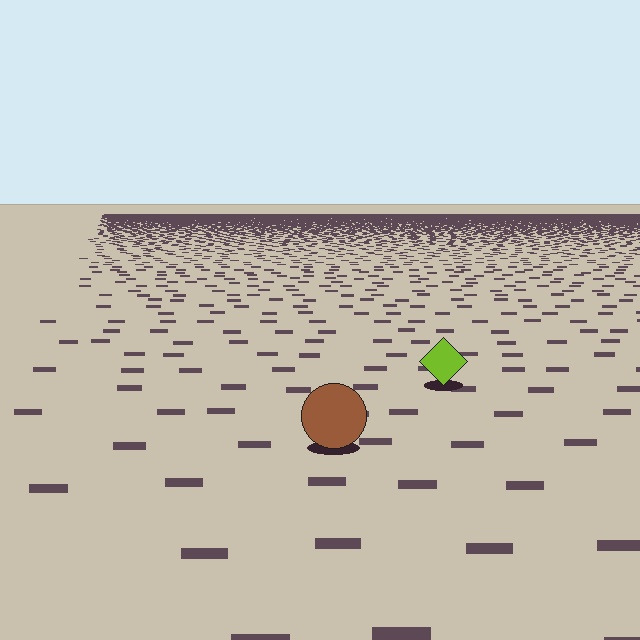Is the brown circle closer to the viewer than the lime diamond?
Yes. The brown circle is closer — you can tell from the texture gradient: the ground texture is coarser near it.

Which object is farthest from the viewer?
The lime diamond is farthest from the viewer. It appears smaller and the ground texture around it is denser.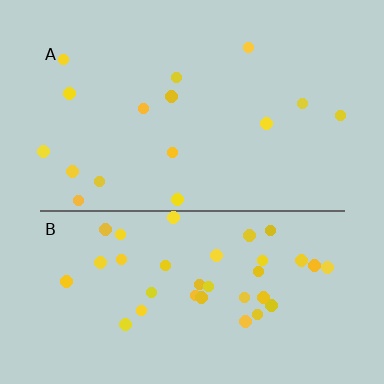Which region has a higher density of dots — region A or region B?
B (the bottom).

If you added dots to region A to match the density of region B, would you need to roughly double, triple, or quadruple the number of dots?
Approximately double.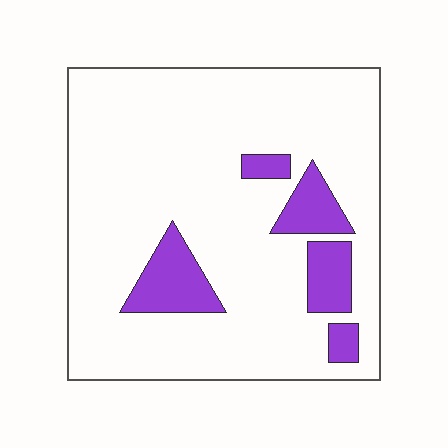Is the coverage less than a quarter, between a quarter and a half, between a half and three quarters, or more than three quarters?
Less than a quarter.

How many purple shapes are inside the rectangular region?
5.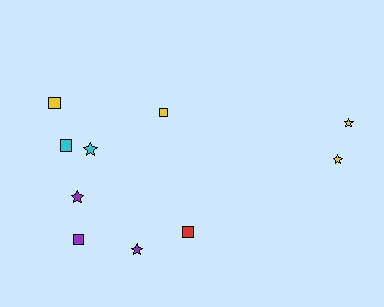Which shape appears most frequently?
Star, with 5 objects.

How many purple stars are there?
There are 2 purple stars.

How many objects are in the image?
There are 10 objects.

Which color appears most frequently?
Yellow, with 4 objects.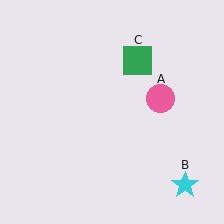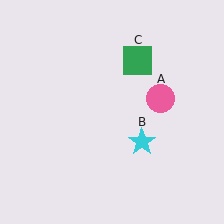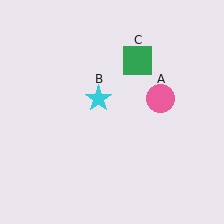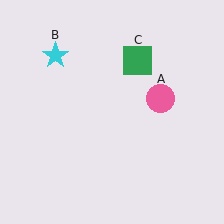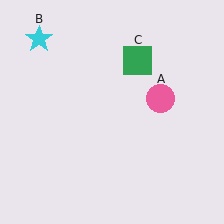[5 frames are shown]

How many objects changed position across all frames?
1 object changed position: cyan star (object B).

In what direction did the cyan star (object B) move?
The cyan star (object B) moved up and to the left.